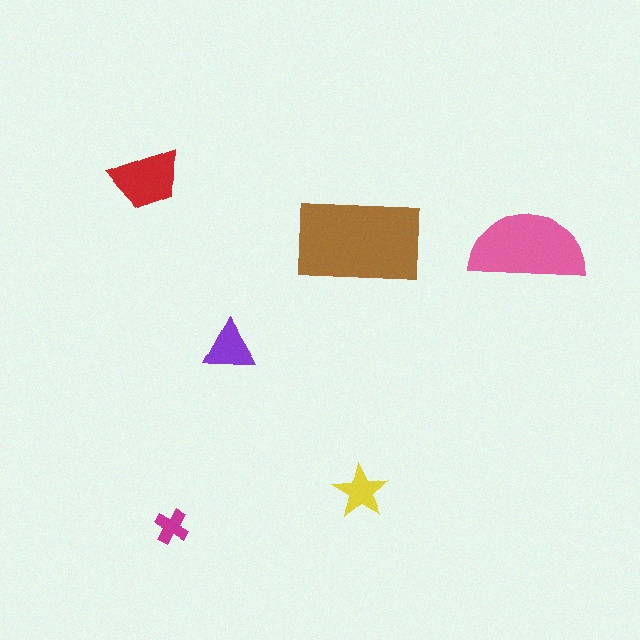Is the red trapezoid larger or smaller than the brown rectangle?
Smaller.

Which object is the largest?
The brown rectangle.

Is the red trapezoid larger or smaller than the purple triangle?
Larger.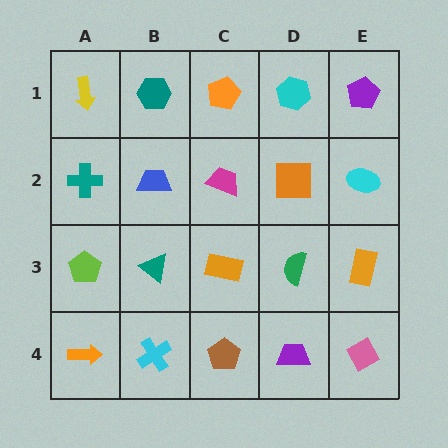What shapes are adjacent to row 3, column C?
A magenta trapezoid (row 2, column C), a brown pentagon (row 4, column C), a teal triangle (row 3, column B), a green semicircle (row 3, column D).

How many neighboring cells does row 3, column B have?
4.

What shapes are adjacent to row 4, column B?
A teal triangle (row 3, column B), an orange arrow (row 4, column A), a brown pentagon (row 4, column C).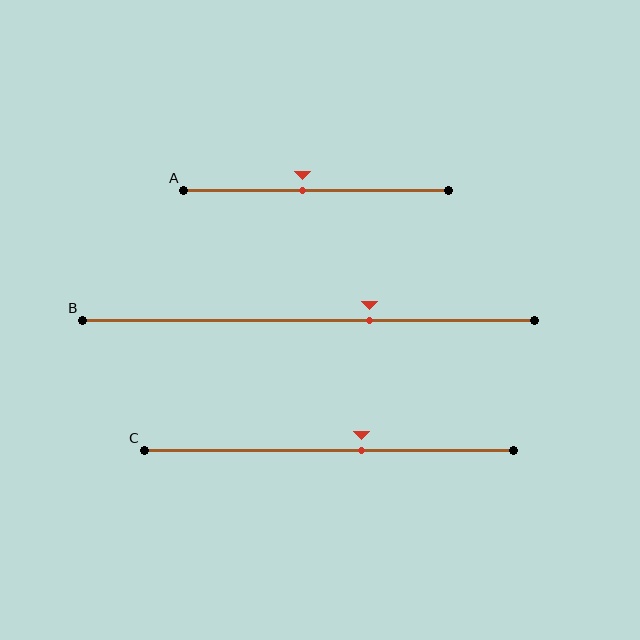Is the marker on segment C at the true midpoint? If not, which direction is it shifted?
No, the marker on segment C is shifted to the right by about 9% of the segment length.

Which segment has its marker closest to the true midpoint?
Segment A has its marker closest to the true midpoint.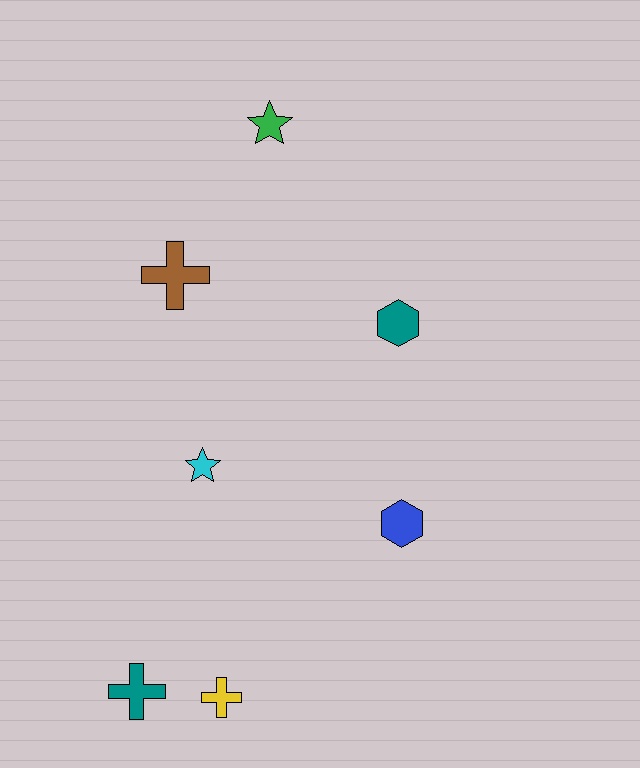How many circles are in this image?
There are no circles.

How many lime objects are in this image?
There are no lime objects.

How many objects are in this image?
There are 7 objects.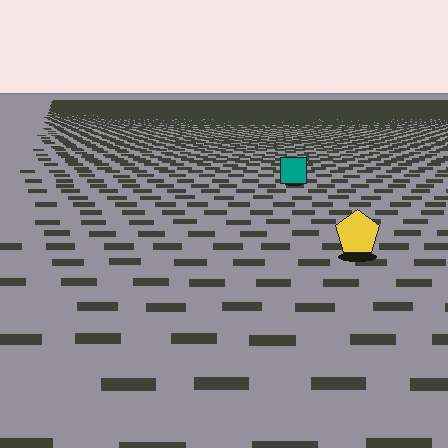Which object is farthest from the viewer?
The teal square is farthest from the viewer. It appears smaller and the ground texture around it is denser.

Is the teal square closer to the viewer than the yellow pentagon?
No. The yellow pentagon is closer — you can tell from the texture gradient: the ground texture is coarser near it.